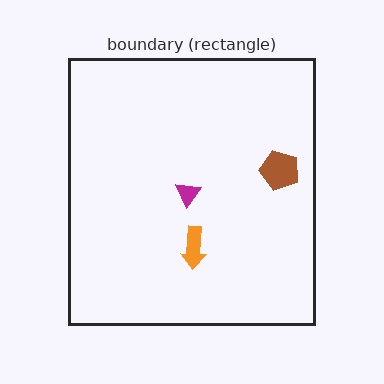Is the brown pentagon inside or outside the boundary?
Inside.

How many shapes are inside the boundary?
3 inside, 0 outside.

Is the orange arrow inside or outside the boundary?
Inside.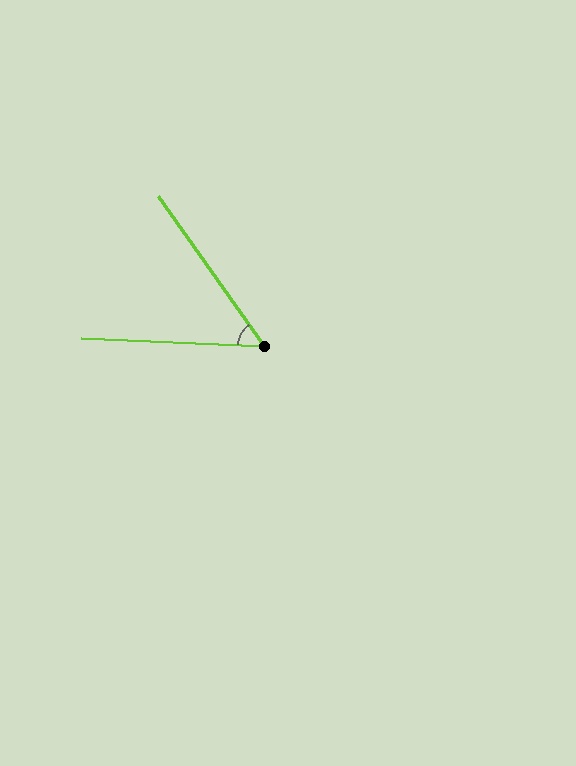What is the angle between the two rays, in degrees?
Approximately 52 degrees.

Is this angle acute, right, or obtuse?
It is acute.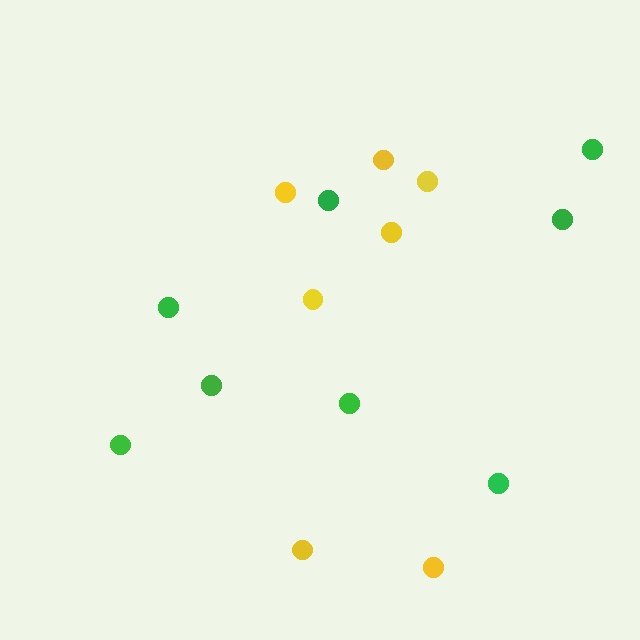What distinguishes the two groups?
There are 2 groups: one group of green circles (8) and one group of yellow circles (7).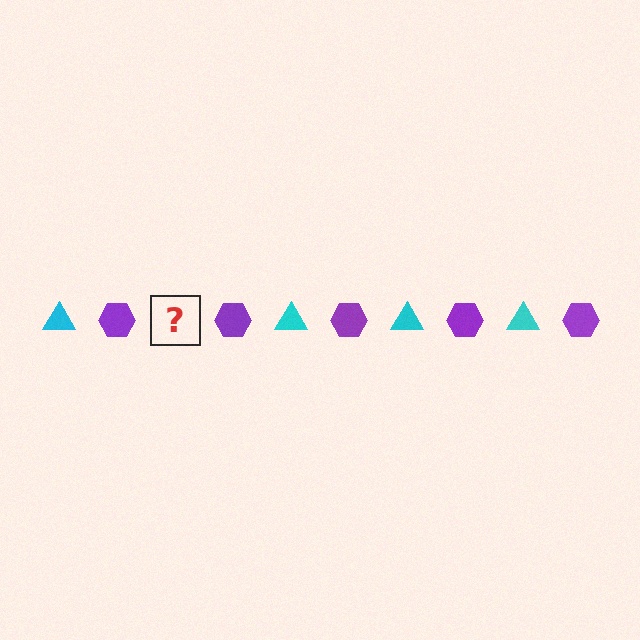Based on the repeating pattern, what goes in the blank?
The blank should be a cyan triangle.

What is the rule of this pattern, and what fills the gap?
The rule is that the pattern alternates between cyan triangle and purple hexagon. The gap should be filled with a cyan triangle.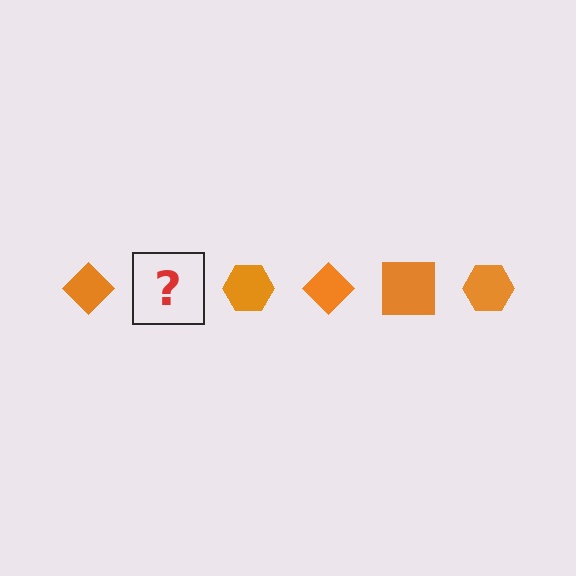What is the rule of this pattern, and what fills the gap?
The rule is that the pattern cycles through diamond, square, hexagon shapes in orange. The gap should be filled with an orange square.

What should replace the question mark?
The question mark should be replaced with an orange square.